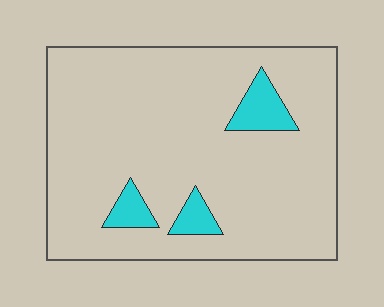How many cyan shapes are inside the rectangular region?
3.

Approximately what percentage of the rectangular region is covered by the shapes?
Approximately 10%.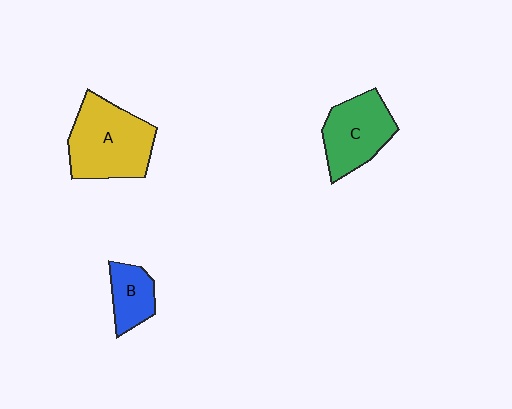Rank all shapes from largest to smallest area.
From largest to smallest: A (yellow), C (green), B (blue).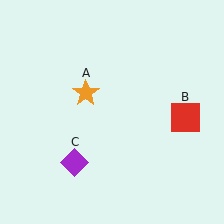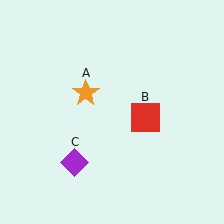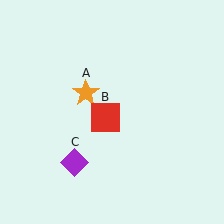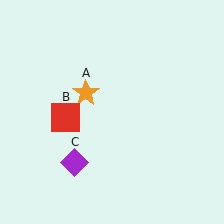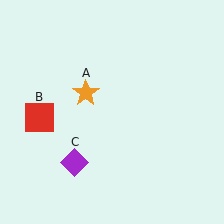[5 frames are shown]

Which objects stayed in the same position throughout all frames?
Orange star (object A) and purple diamond (object C) remained stationary.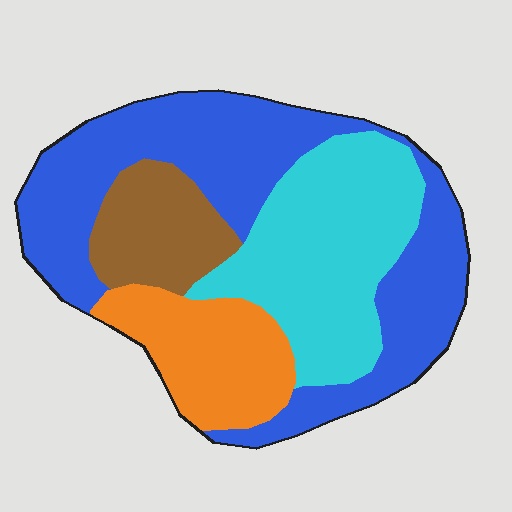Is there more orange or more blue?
Blue.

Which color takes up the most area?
Blue, at roughly 45%.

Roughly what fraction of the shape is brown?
Brown covers 12% of the shape.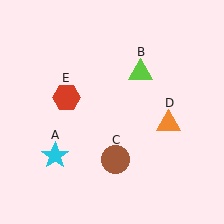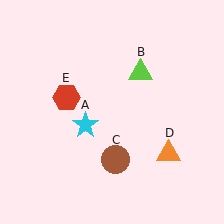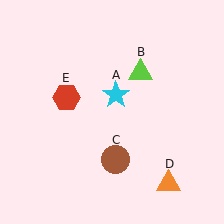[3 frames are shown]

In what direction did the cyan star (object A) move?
The cyan star (object A) moved up and to the right.